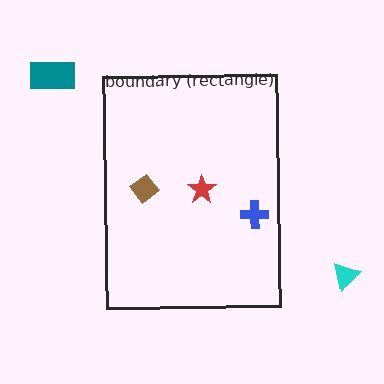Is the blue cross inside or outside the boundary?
Inside.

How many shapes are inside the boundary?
3 inside, 2 outside.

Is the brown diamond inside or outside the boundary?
Inside.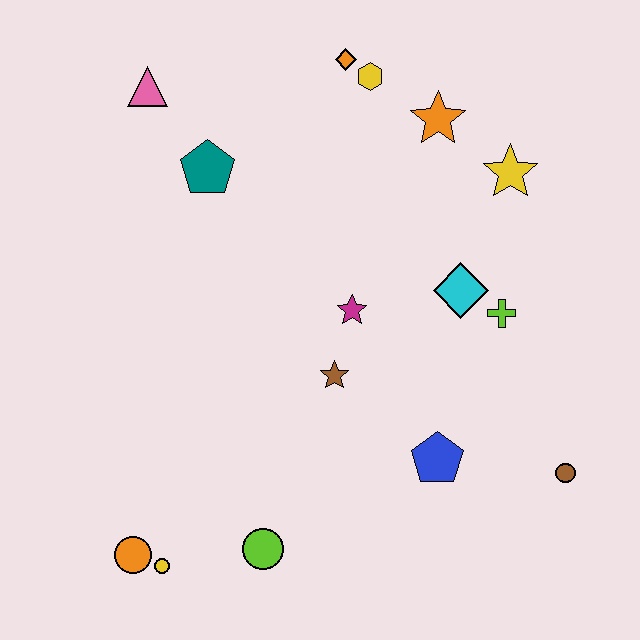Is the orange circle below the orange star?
Yes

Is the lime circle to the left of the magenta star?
Yes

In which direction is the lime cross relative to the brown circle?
The lime cross is above the brown circle.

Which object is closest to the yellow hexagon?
The orange diamond is closest to the yellow hexagon.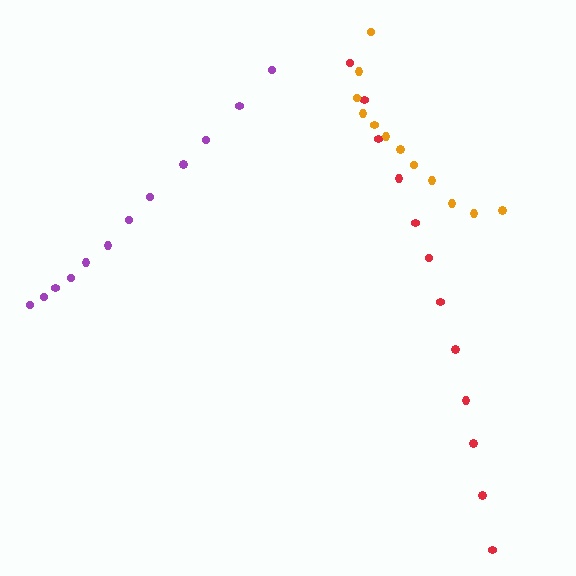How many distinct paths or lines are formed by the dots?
There are 3 distinct paths.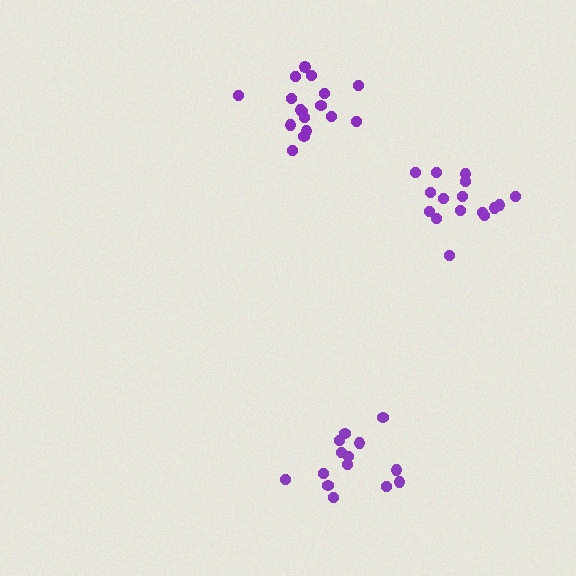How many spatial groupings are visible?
There are 3 spatial groupings.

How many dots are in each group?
Group 1: 17 dots, Group 2: 16 dots, Group 3: 14 dots (47 total).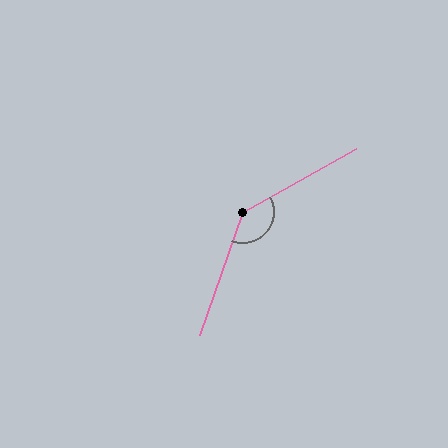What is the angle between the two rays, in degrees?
Approximately 138 degrees.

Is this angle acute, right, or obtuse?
It is obtuse.